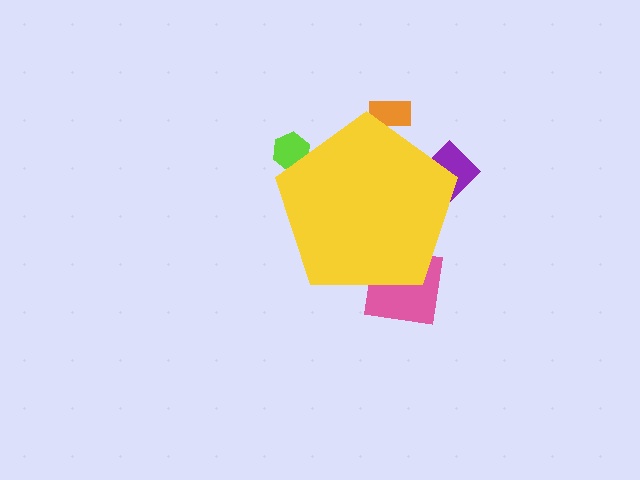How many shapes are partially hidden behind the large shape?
4 shapes are partially hidden.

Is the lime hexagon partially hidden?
Yes, the lime hexagon is partially hidden behind the yellow pentagon.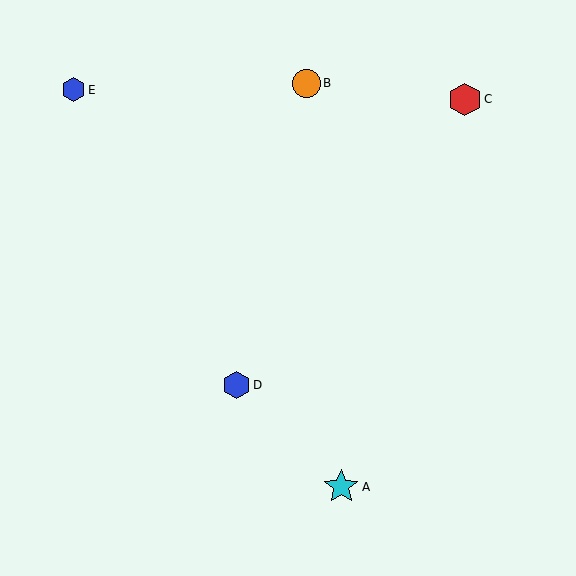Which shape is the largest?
The cyan star (labeled A) is the largest.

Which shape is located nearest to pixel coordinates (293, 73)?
The orange circle (labeled B) at (306, 83) is nearest to that location.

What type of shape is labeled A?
Shape A is a cyan star.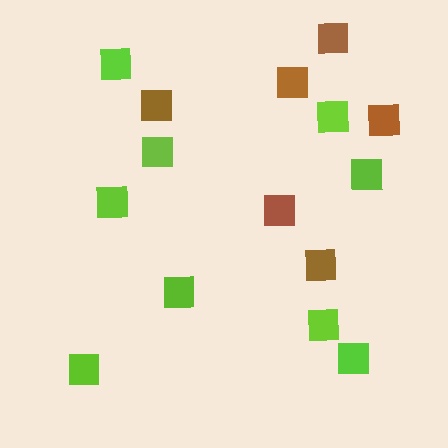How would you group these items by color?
There are 2 groups: one group of lime squares (9) and one group of brown squares (6).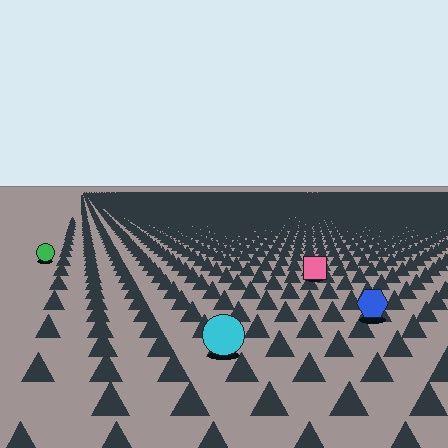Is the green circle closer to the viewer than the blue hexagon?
No. The blue hexagon is closer — you can tell from the texture gradient: the ground texture is coarser near it.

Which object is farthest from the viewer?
The green circle is farthest from the viewer. It appears smaller and the ground texture around it is denser.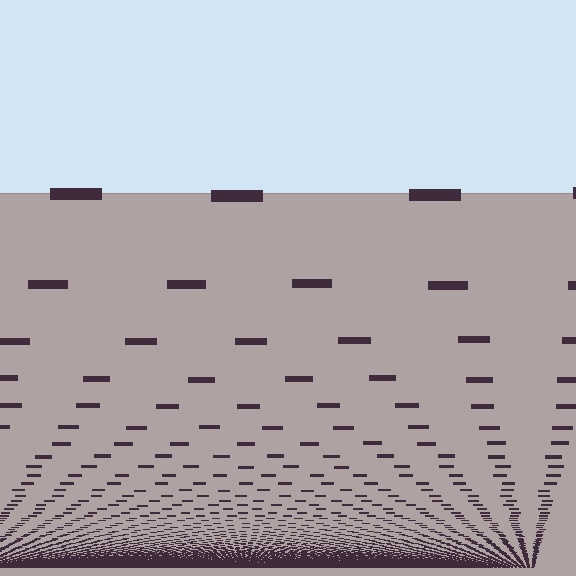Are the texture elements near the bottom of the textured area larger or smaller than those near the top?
Smaller. The gradient is inverted — elements near the bottom are smaller and denser.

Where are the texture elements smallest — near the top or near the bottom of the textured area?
Near the bottom.